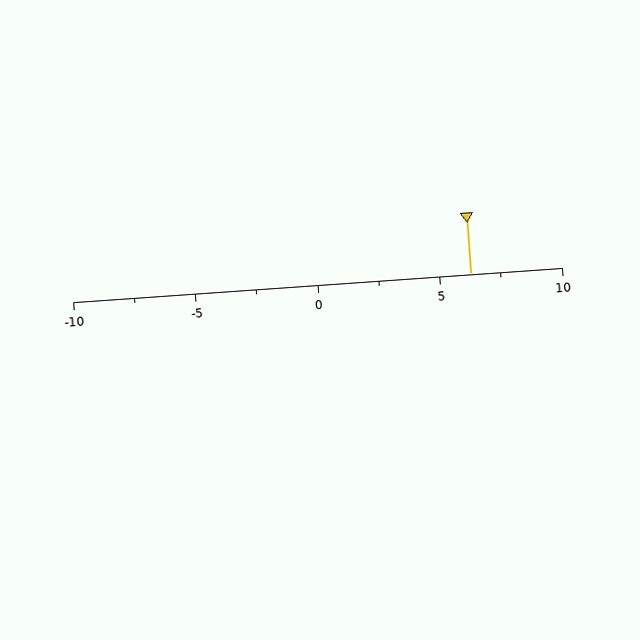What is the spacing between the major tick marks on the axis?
The major ticks are spaced 5 apart.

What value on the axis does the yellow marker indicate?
The marker indicates approximately 6.2.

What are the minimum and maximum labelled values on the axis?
The axis runs from -10 to 10.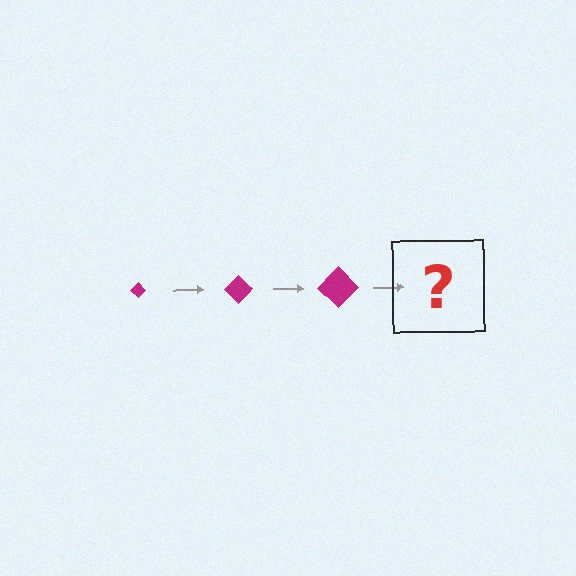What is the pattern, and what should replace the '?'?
The pattern is that the diamond gets progressively larger each step. The '?' should be a magenta diamond, larger than the previous one.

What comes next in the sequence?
The next element should be a magenta diamond, larger than the previous one.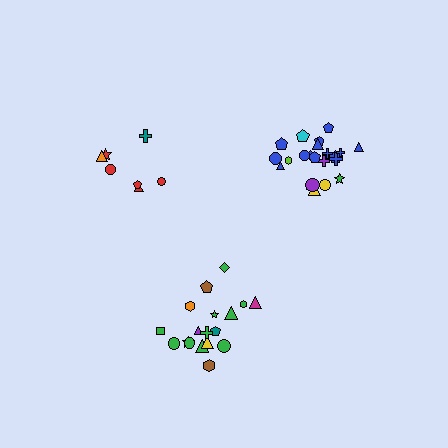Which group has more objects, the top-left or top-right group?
The top-right group.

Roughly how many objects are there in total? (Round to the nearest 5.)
Roughly 45 objects in total.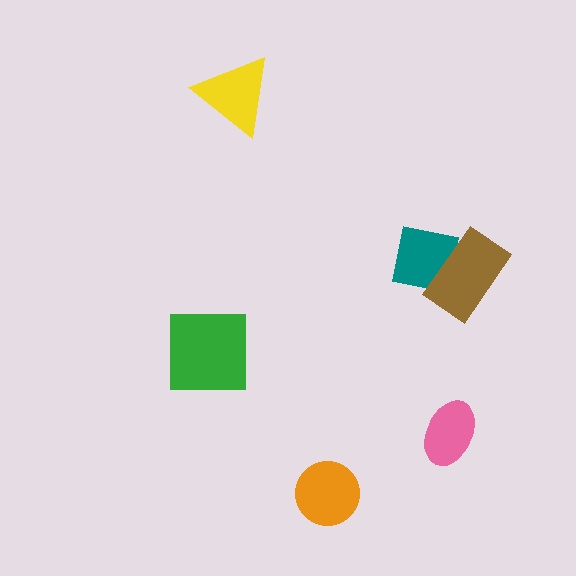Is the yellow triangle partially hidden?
No, no other shape covers it.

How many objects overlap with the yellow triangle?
0 objects overlap with the yellow triangle.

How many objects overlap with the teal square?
1 object overlaps with the teal square.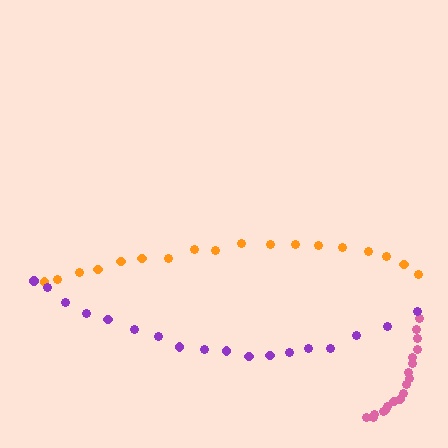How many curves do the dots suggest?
There are 3 distinct paths.